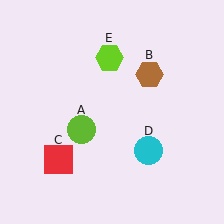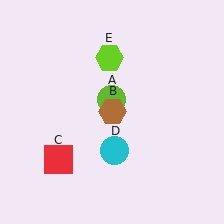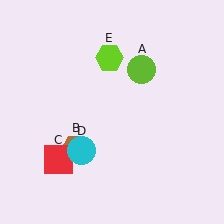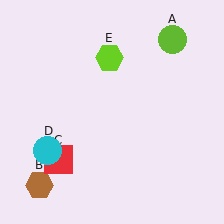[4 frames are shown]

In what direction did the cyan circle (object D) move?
The cyan circle (object D) moved left.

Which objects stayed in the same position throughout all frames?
Red square (object C) and lime hexagon (object E) remained stationary.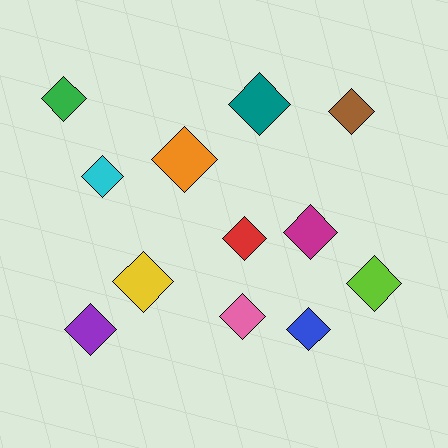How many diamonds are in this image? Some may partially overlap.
There are 12 diamonds.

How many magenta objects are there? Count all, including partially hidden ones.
There is 1 magenta object.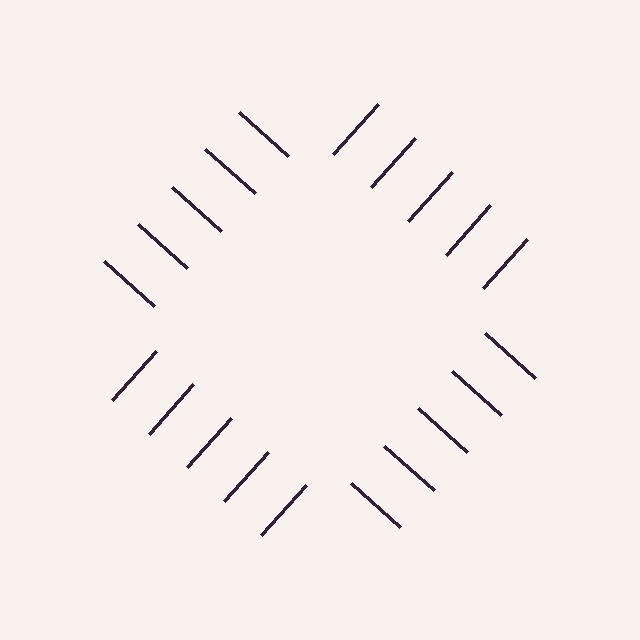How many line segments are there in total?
20 — 5 along each of the 4 edges.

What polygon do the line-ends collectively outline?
An illusory square — the line segments terminate on its edges but no continuous stroke is drawn.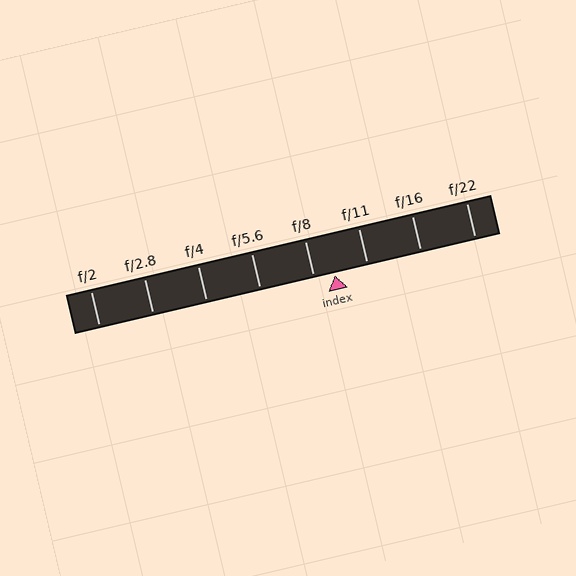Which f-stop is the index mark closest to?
The index mark is closest to f/8.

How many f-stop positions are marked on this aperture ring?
There are 8 f-stop positions marked.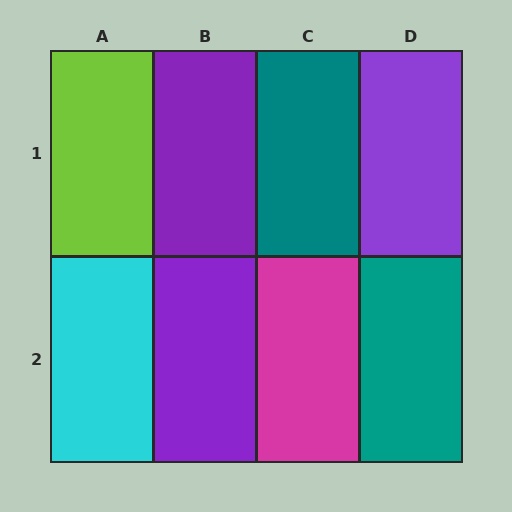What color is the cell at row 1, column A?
Lime.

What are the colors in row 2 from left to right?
Cyan, purple, magenta, teal.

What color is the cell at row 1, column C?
Teal.